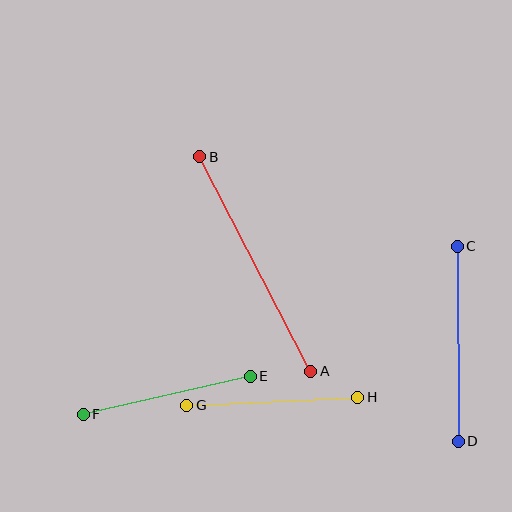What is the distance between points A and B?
The distance is approximately 241 pixels.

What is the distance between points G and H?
The distance is approximately 171 pixels.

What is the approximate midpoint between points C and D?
The midpoint is at approximately (458, 344) pixels.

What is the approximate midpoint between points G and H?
The midpoint is at approximately (272, 401) pixels.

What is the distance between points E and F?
The distance is approximately 171 pixels.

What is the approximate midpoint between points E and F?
The midpoint is at approximately (167, 395) pixels.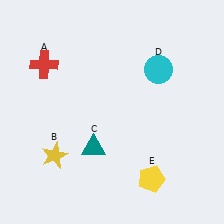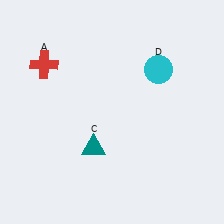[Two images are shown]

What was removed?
The yellow star (B), the yellow pentagon (E) were removed in Image 2.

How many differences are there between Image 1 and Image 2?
There are 2 differences between the two images.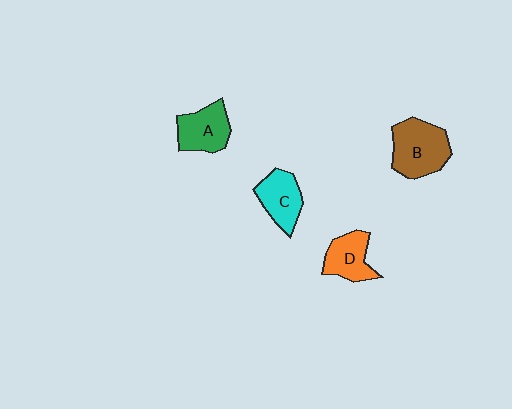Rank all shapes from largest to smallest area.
From largest to smallest: B (brown), A (green), C (cyan), D (orange).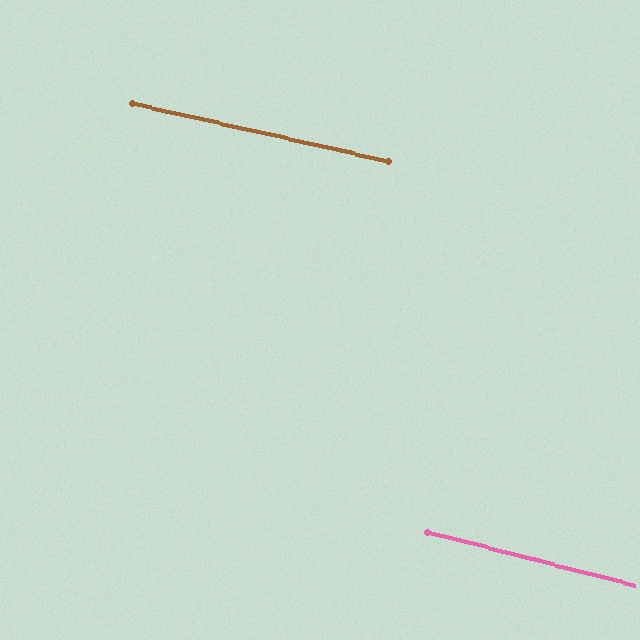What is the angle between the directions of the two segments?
Approximately 2 degrees.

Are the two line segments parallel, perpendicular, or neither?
Parallel — their directions differ by only 1.7°.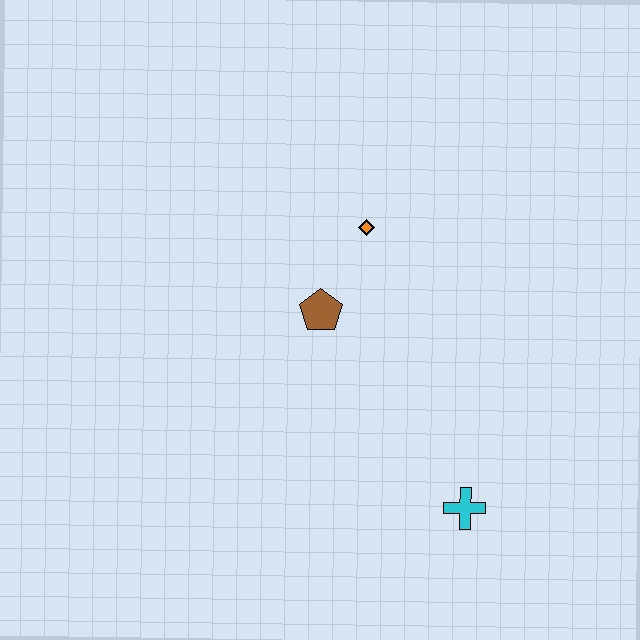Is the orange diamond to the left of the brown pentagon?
No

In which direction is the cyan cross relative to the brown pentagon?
The cyan cross is below the brown pentagon.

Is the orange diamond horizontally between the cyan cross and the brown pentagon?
Yes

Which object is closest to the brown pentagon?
The orange diamond is closest to the brown pentagon.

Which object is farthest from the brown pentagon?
The cyan cross is farthest from the brown pentagon.